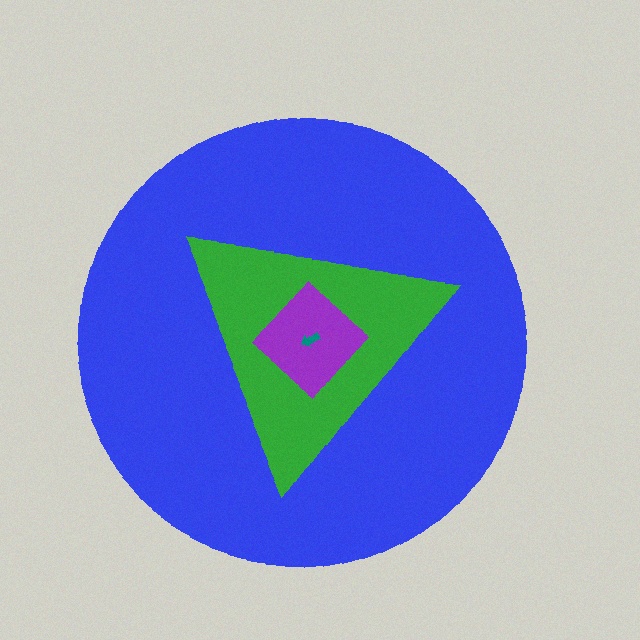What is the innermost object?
The teal arrow.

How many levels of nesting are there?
4.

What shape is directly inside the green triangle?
The purple diamond.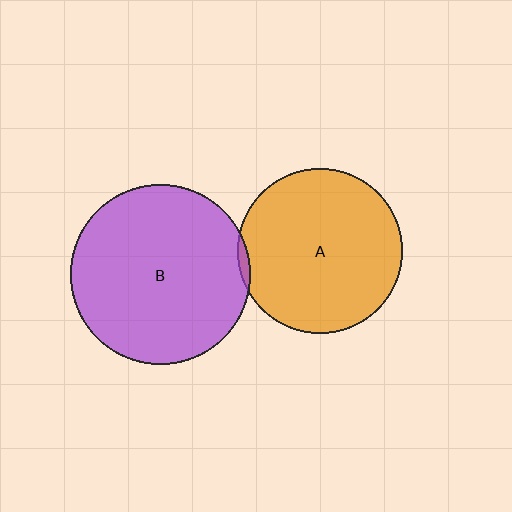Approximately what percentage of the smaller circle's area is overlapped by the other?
Approximately 5%.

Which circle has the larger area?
Circle B (purple).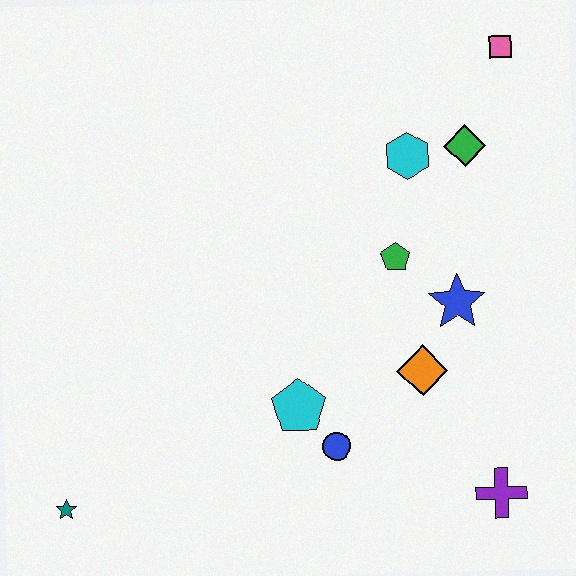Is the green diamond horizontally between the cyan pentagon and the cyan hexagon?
No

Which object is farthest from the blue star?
The teal star is farthest from the blue star.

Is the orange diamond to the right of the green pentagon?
Yes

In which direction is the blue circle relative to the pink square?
The blue circle is below the pink square.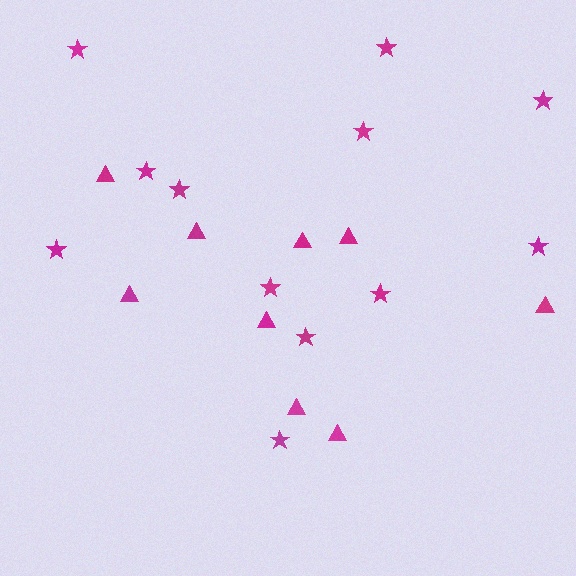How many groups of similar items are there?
There are 2 groups: one group of stars (12) and one group of triangles (9).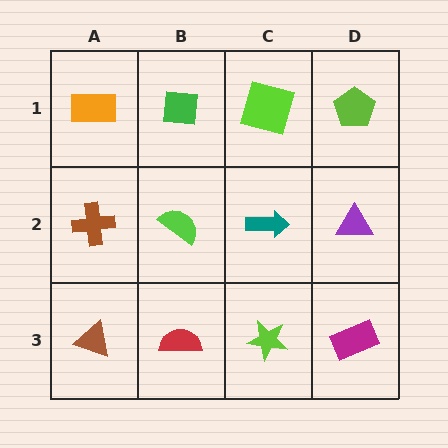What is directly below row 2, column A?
A brown triangle.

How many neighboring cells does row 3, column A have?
2.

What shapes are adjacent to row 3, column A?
A brown cross (row 2, column A), a red semicircle (row 3, column B).